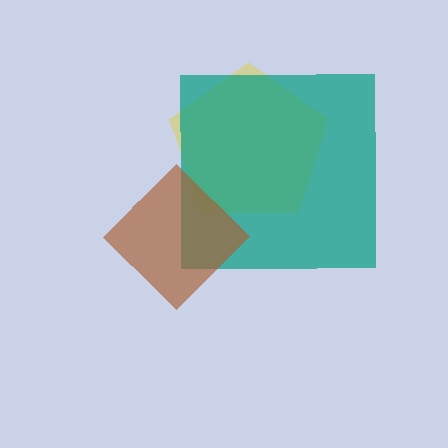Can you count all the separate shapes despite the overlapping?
Yes, there are 3 separate shapes.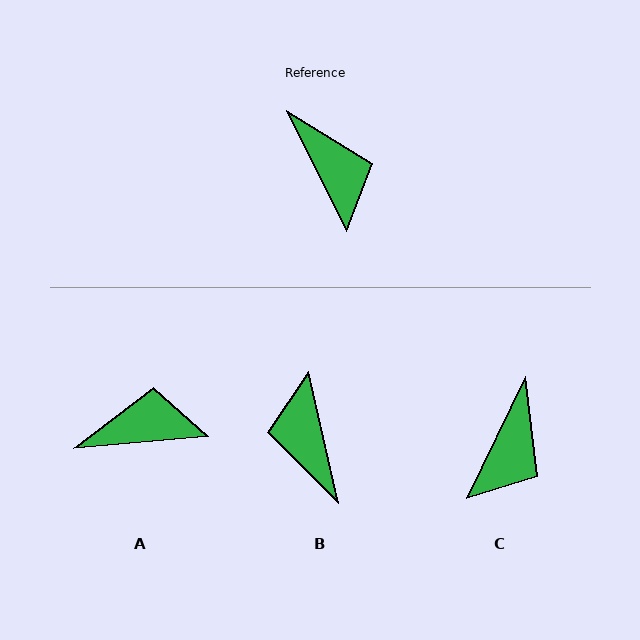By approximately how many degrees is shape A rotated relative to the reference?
Approximately 69 degrees counter-clockwise.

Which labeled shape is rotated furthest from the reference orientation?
B, about 167 degrees away.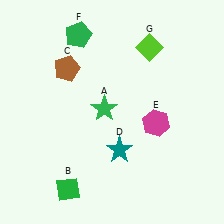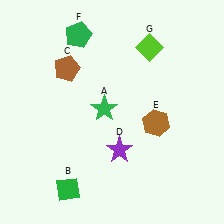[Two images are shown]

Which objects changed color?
D changed from teal to purple. E changed from magenta to brown.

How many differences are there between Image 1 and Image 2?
There are 2 differences between the two images.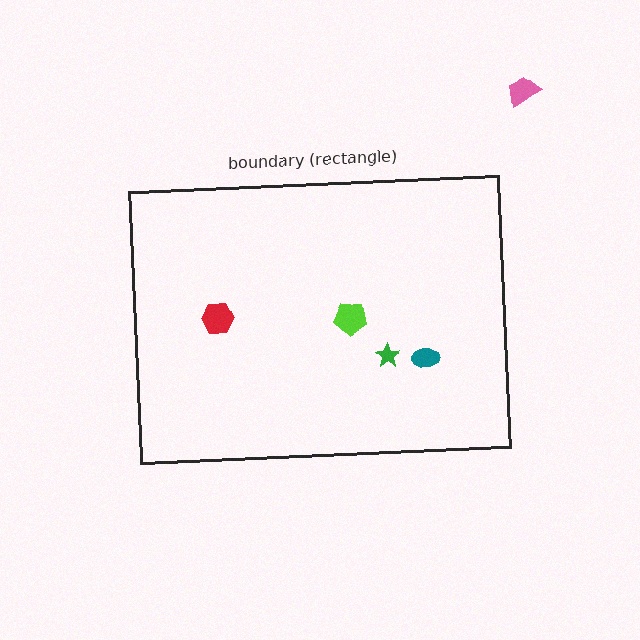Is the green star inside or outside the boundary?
Inside.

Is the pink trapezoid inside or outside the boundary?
Outside.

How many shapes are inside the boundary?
4 inside, 1 outside.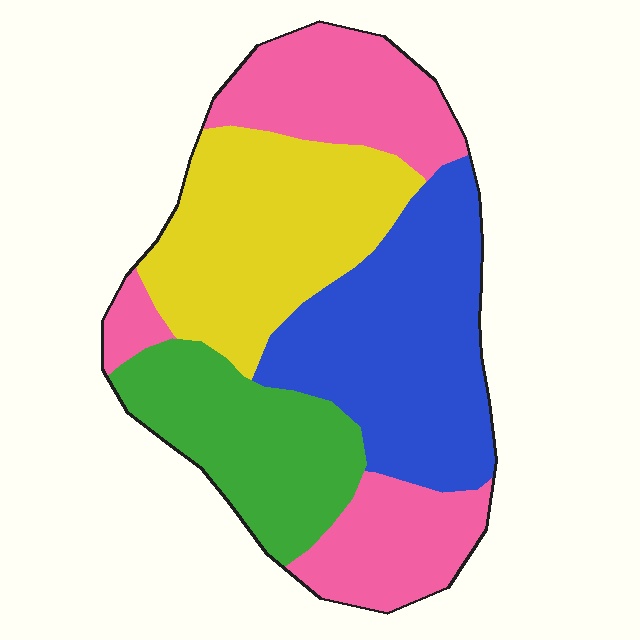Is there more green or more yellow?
Yellow.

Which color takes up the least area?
Green, at roughly 20%.